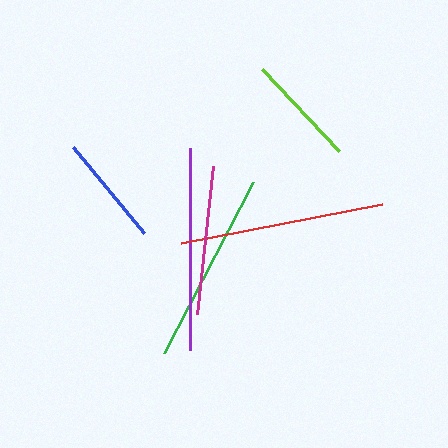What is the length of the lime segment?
The lime segment is approximately 113 pixels long.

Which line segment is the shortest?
The blue line is the shortest at approximately 111 pixels.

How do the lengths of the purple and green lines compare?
The purple and green lines are approximately the same length.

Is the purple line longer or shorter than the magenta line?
The purple line is longer than the magenta line.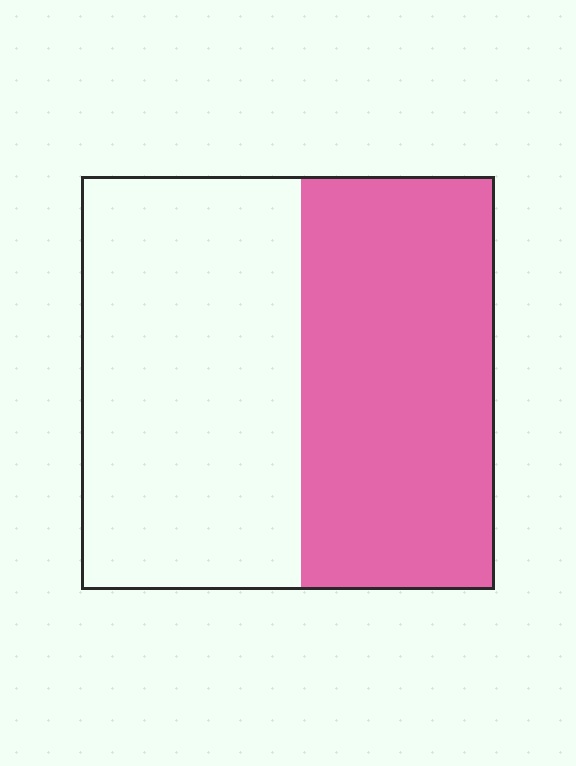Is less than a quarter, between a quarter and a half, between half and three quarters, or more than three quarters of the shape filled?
Between a quarter and a half.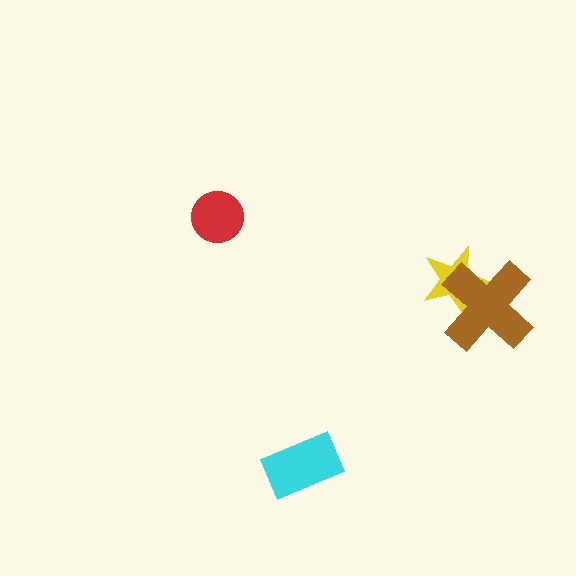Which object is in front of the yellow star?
The brown cross is in front of the yellow star.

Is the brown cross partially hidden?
No, no other shape covers it.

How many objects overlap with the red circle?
0 objects overlap with the red circle.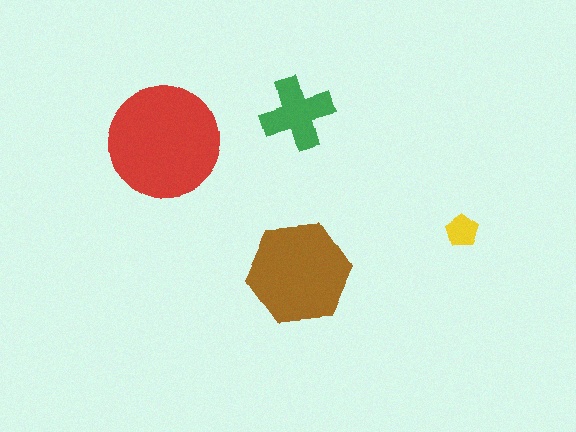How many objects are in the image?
There are 4 objects in the image.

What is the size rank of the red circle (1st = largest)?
1st.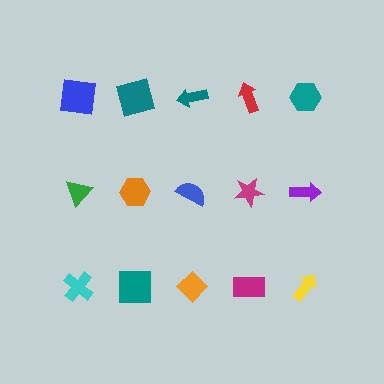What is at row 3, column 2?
A teal square.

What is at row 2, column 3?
A blue semicircle.